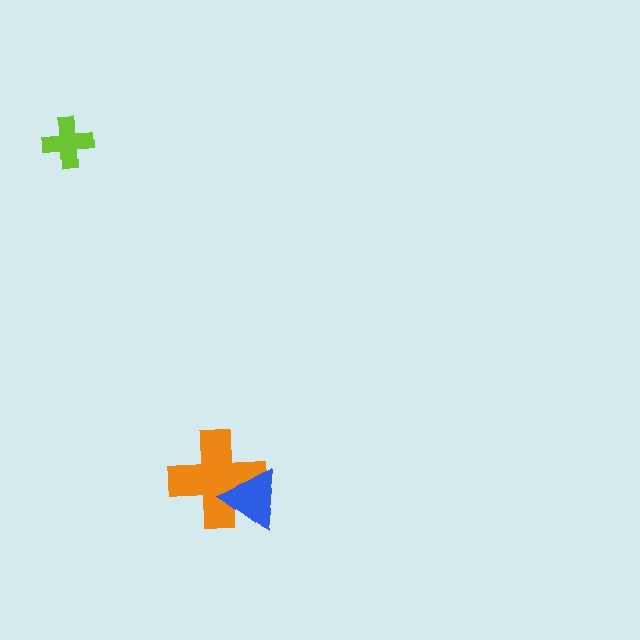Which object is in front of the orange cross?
The blue triangle is in front of the orange cross.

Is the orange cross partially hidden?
Yes, it is partially covered by another shape.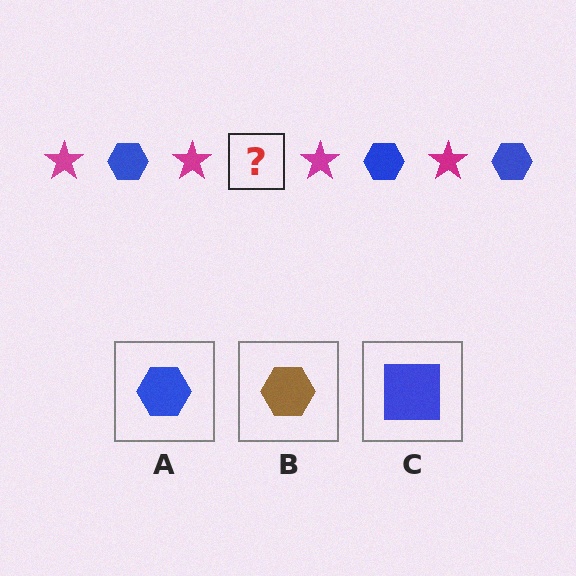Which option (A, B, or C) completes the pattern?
A.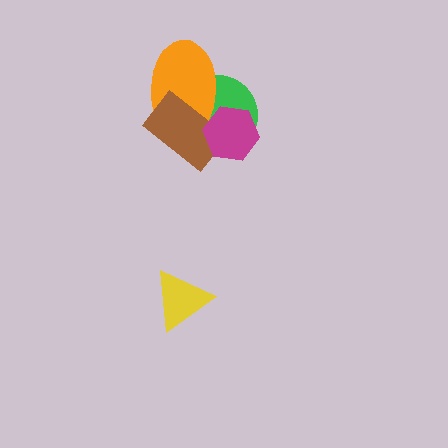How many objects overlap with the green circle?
3 objects overlap with the green circle.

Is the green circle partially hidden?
Yes, it is partially covered by another shape.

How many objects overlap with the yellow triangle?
0 objects overlap with the yellow triangle.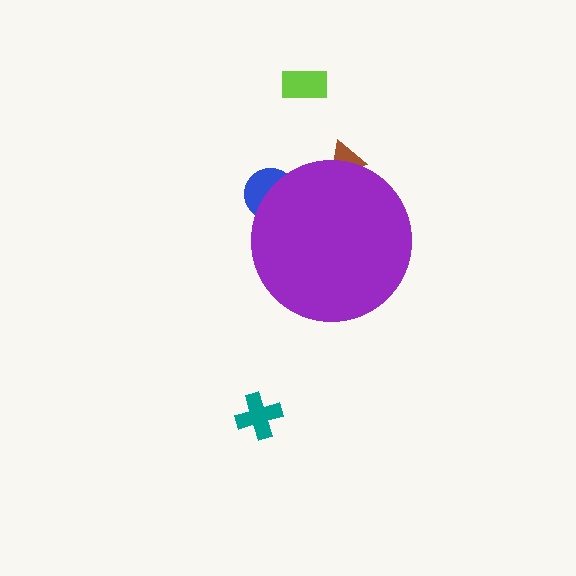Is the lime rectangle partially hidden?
No, the lime rectangle is fully visible.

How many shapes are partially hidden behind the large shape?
2 shapes are partially hidden.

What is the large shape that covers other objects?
A purple circle.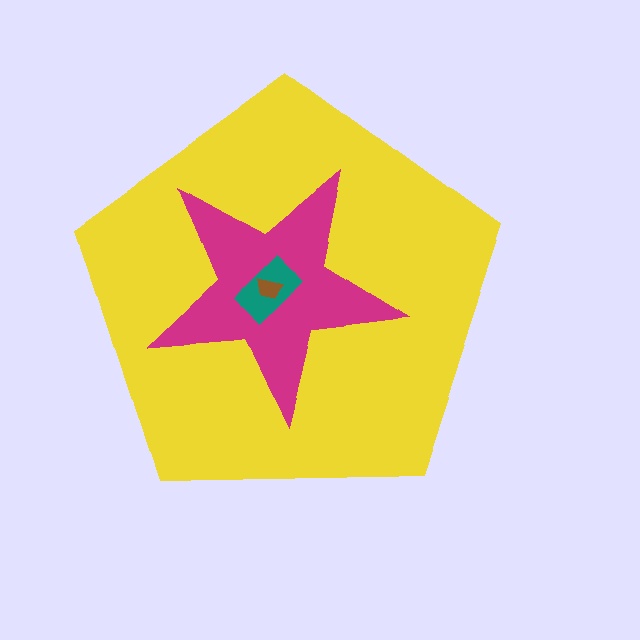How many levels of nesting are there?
4.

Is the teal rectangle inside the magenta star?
Yes.